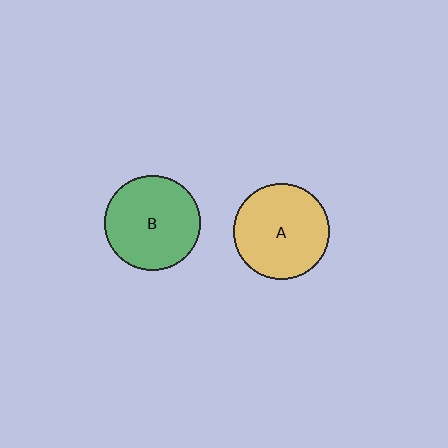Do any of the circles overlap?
No, none of the circles overlap.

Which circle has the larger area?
Circle A (yellow).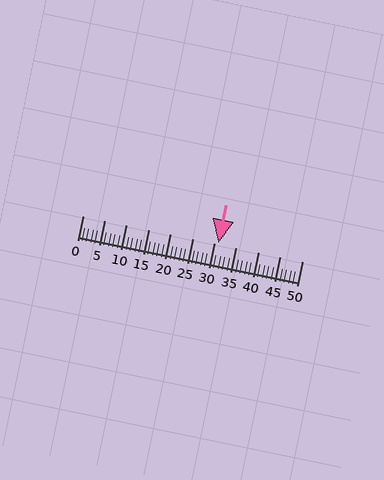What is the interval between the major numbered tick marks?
The major tick marks are spaced 5 units apart.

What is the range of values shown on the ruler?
The ruler shows values from 0 to 50.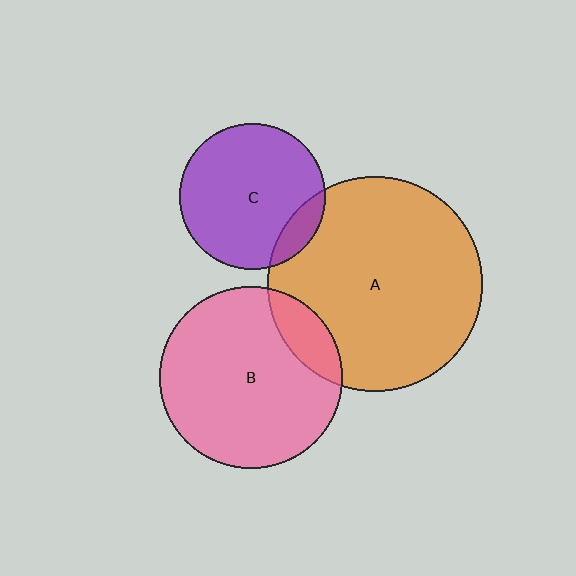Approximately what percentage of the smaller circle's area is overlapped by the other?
Approximately 10%.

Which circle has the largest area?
Circle A (orange).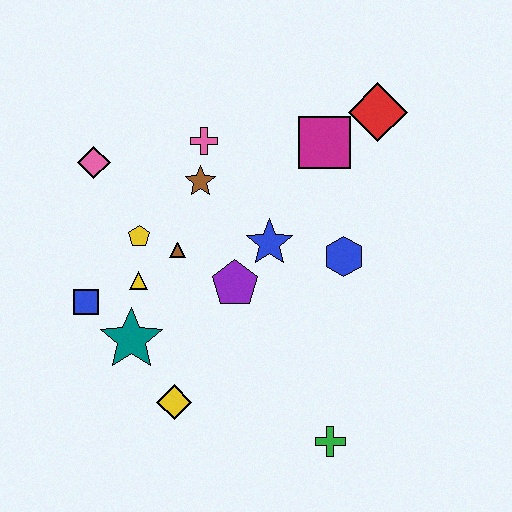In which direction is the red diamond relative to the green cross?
The red diamond is above the green cross.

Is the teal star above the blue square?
No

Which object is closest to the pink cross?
The brown star is closest to the pink cross.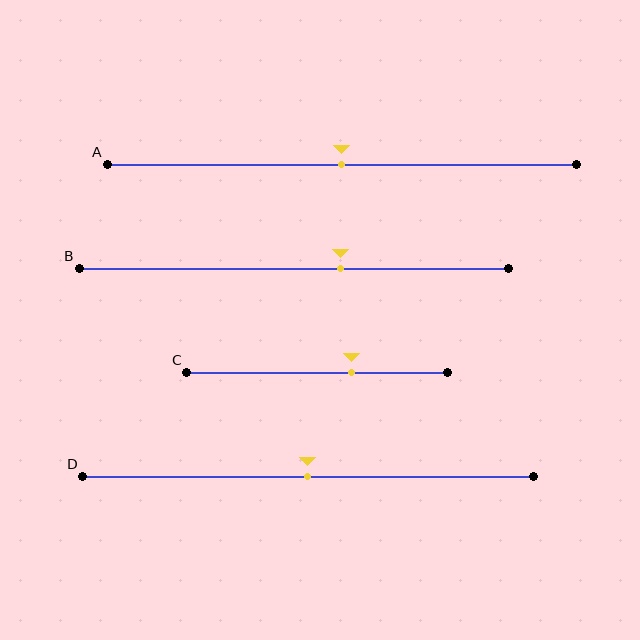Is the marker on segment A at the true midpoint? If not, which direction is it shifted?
Yes, the marker on segment A is at the true midpoint.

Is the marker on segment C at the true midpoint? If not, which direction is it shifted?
No, the marker on segment C is shifted to the right by about 13% of the segment length.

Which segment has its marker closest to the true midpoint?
Segment A has its marker closest to the true midpoint.